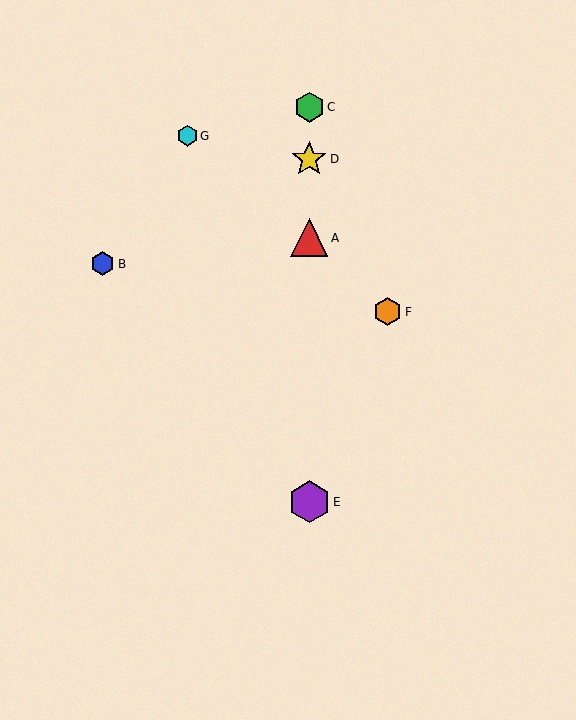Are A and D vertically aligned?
Yes, both are at x≈309.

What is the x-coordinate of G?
Object G is at x≈187.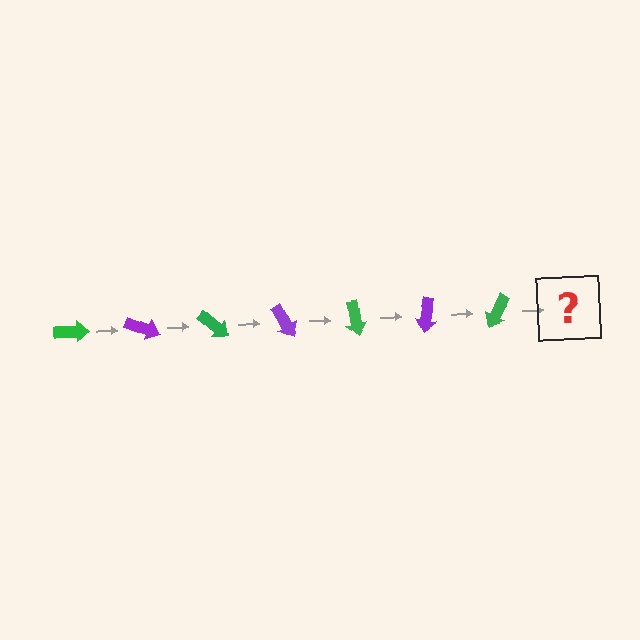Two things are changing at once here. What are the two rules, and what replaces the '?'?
The two rules are that it rotates 20 degrees each step and the color cycles through green and purple. The '?' should be a purple arrow, rotated 140 degrees from the start.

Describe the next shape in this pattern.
It should be a purple arrow, rotated 140 degrees from the start.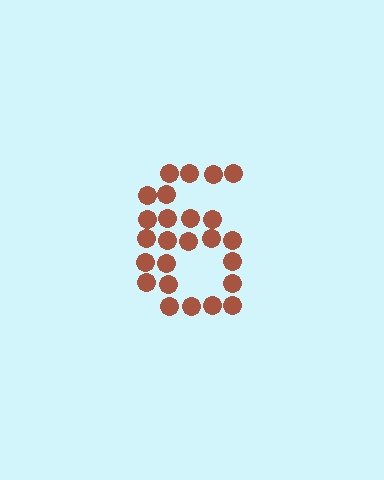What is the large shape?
The large shape is the digit 6.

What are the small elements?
The small elements are circles.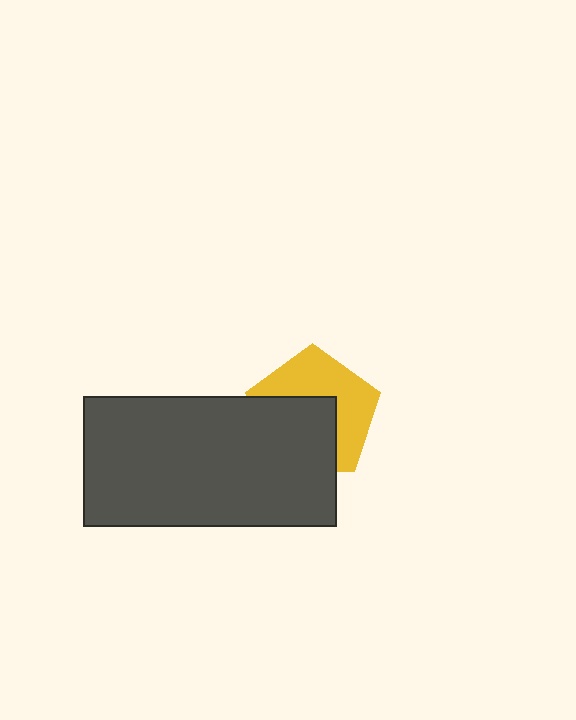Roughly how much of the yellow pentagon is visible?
About half of it is visible (roughly 50%).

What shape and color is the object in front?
The object in front is a dark gray rectangle.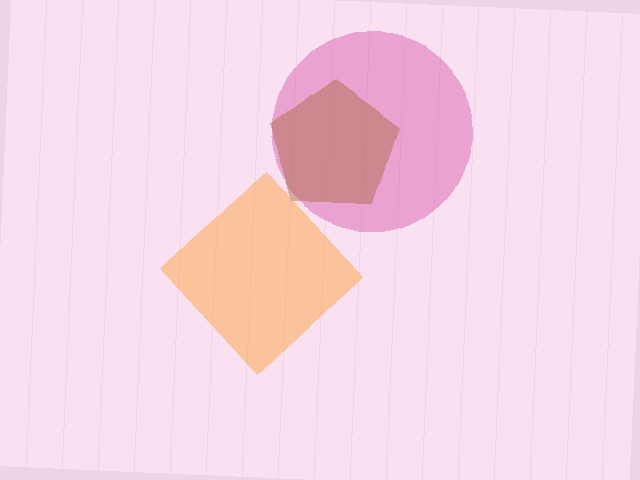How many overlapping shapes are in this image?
There are 3 overlapping shapes in the image.